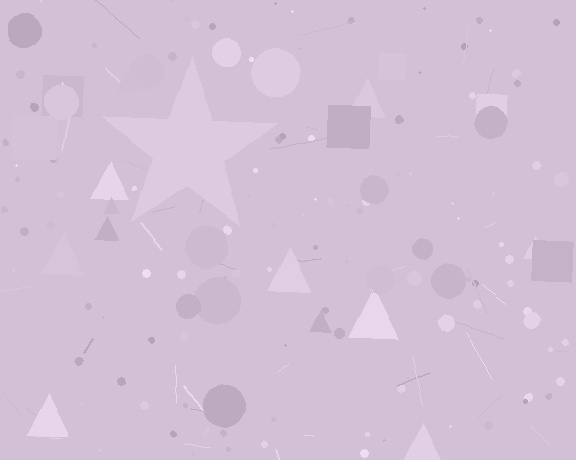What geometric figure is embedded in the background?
A star is embedded in the background.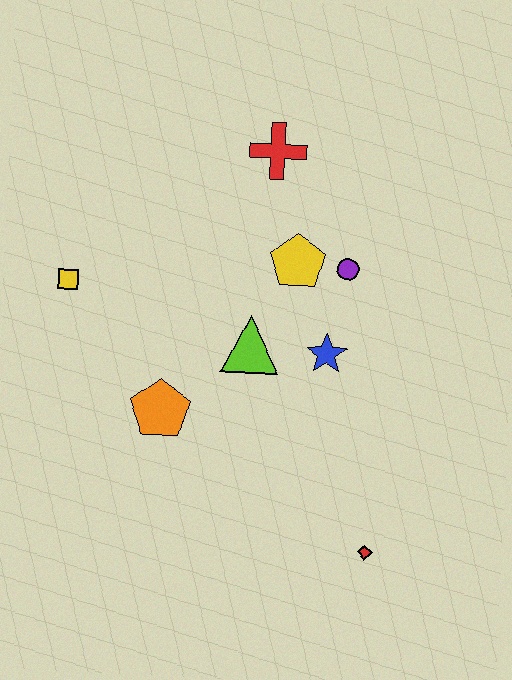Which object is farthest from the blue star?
The yellow square is farthest from the blue star.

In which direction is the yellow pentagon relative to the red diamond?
The yellow pentagon is above the red diamond.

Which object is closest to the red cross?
The yellow pentagon is closest to the red cross.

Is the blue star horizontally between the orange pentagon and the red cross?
No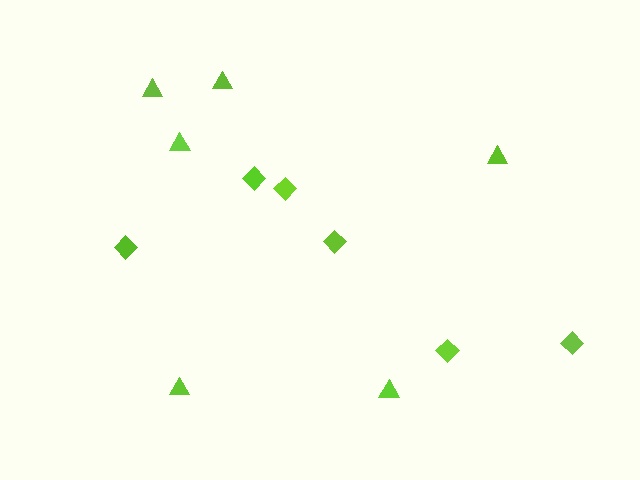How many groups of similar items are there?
There are 2 groups: one group of diamonds (6) and one group of triangles (6).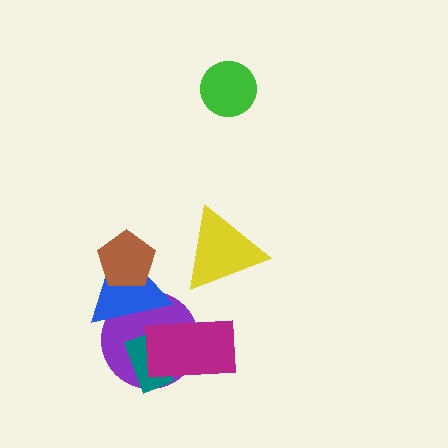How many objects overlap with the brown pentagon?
1 object overlaps with the brown pentagon.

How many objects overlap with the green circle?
0 objects overlap with the green circle.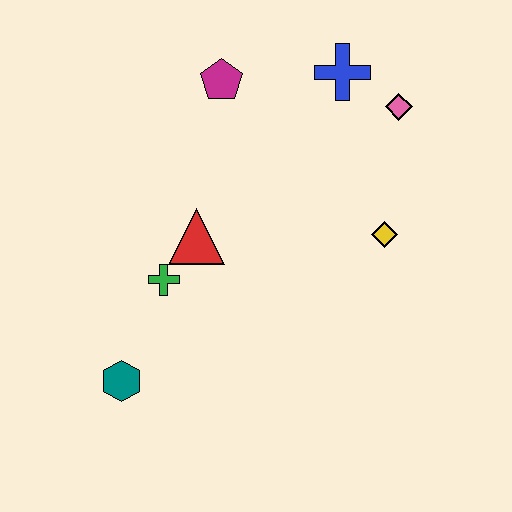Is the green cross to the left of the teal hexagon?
No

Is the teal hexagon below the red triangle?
Yes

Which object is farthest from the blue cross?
The teal hexagon is farthest from the blue cross.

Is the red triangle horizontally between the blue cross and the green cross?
Yes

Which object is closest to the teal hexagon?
The green cross is closest to the teal hexagon.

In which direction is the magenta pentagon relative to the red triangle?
The magenta pentagon is above the red triangle.